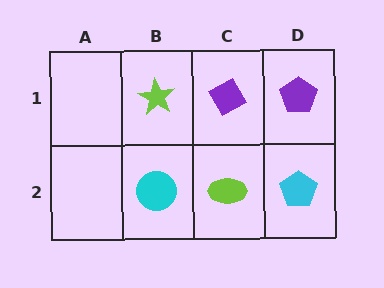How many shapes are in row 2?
3 shapes.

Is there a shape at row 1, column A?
No, that cell is empty.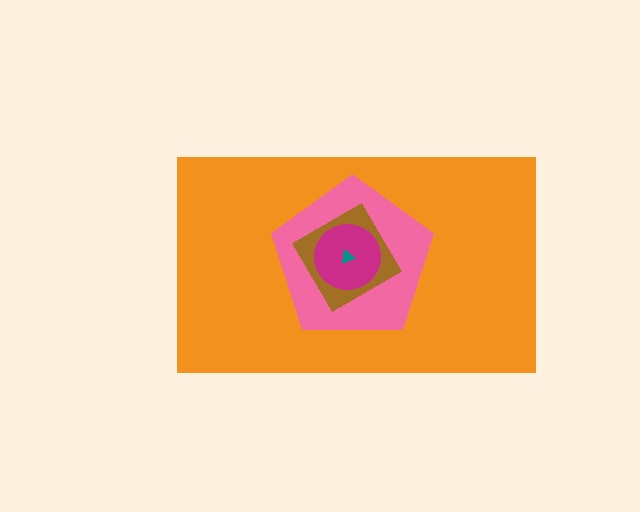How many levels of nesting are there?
5.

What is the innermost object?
The teal triangle.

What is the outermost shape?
The orange rectangle.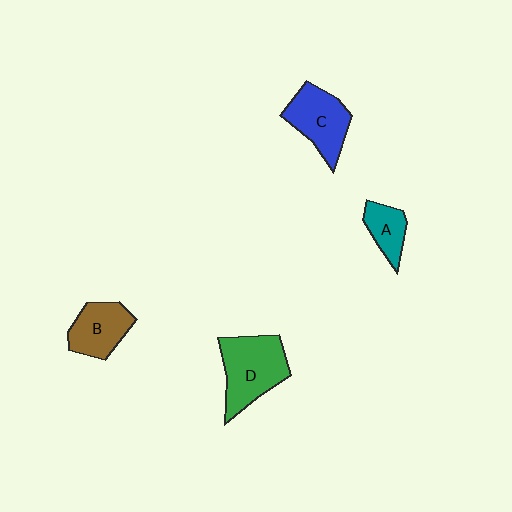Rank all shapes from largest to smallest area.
From largest to smallest: D (green), C (blue), B (brown), A (teal).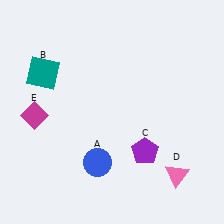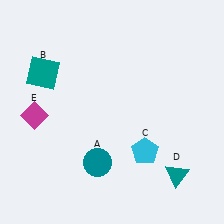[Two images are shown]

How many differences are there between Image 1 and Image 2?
There are 3 differences between the two images.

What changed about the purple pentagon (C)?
In Image 1, C is purple. In Image 2, it changed to cyan.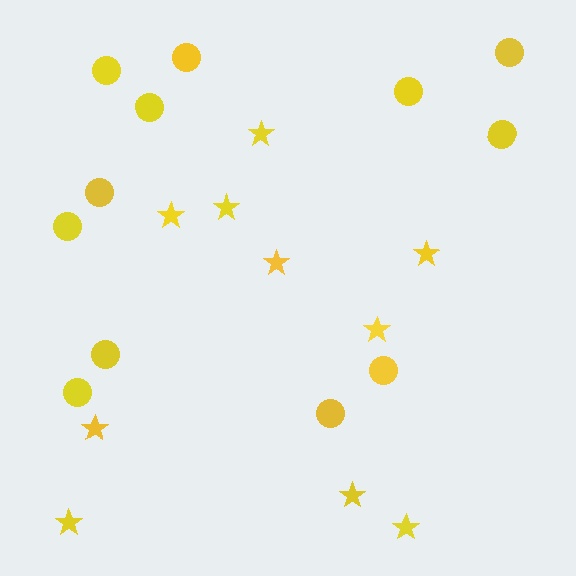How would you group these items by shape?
There are 2 groups: one group of circles (12) and one group of stars (10).